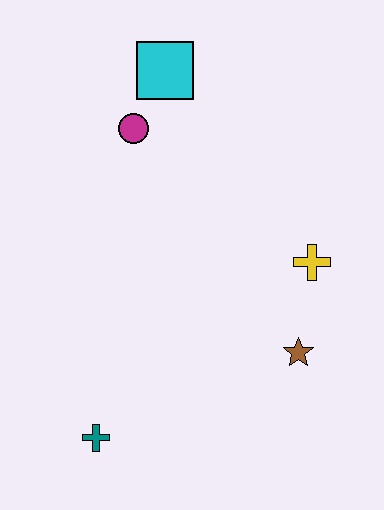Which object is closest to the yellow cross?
The brown star is closest to the yellow cross.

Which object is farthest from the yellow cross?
The teal cross is farthest from the yellow cross.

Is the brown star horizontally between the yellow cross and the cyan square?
Yes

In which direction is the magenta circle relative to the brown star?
The magenta circle is above the brown star.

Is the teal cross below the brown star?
Yes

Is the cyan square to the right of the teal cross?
Yes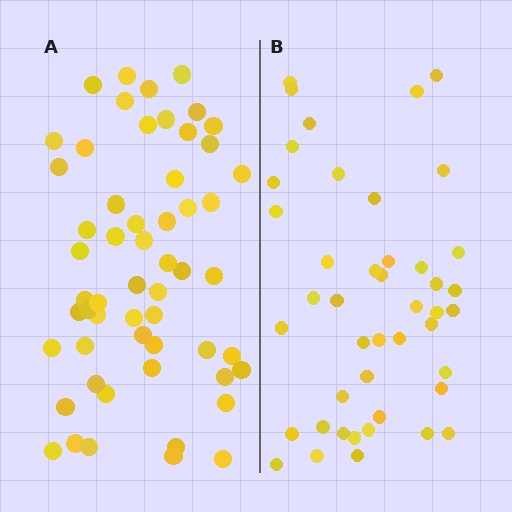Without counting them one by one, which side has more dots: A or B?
Region A (the left region) has more dots.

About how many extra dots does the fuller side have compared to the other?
Region A has roughly 12 or so more dots than region B.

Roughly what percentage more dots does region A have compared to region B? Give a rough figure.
About 25% more.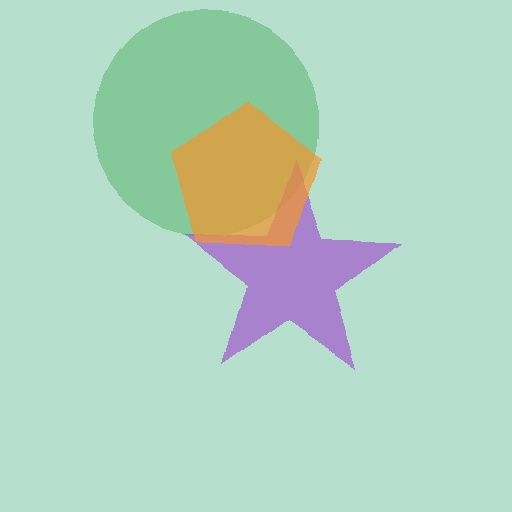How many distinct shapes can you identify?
There are 3 distinct shapes: a green circle, a purple star, an orange pentagon.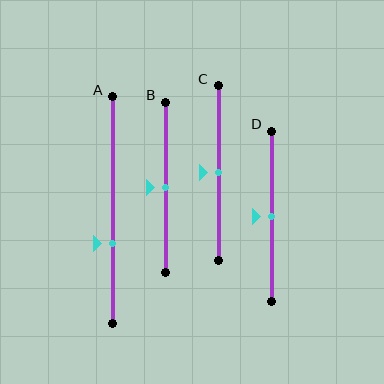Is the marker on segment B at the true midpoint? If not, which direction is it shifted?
Yes, the marker on segment B is at the true midpoint.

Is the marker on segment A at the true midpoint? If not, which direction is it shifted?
No, the marker on segment A is shifted downward by about 15% of the segment length.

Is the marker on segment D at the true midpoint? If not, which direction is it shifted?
Yes, the marker on segment D is at the true midpoint.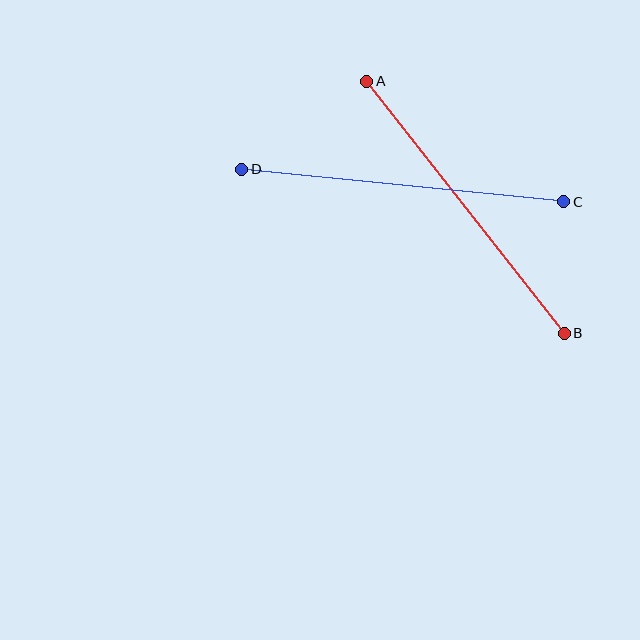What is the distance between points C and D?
The distance is approximately 324 pixels.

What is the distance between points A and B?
The distance is approximately 320 pixels.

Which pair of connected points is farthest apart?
Points C and D are farthest apart.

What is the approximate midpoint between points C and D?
The midpoint is at approximately (403, 185) pixels.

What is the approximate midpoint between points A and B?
The midpoint is at approximately (466, 207) pixels.